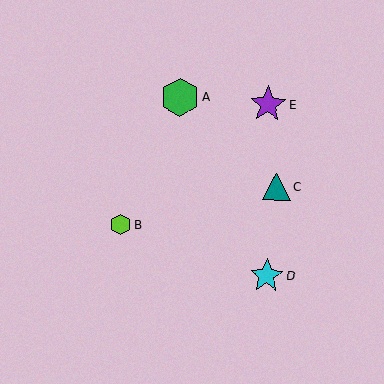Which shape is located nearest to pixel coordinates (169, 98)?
The green hexagon (labeled A) at (180, 97) is nearest to that location.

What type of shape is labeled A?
Shape A is a green hexagon.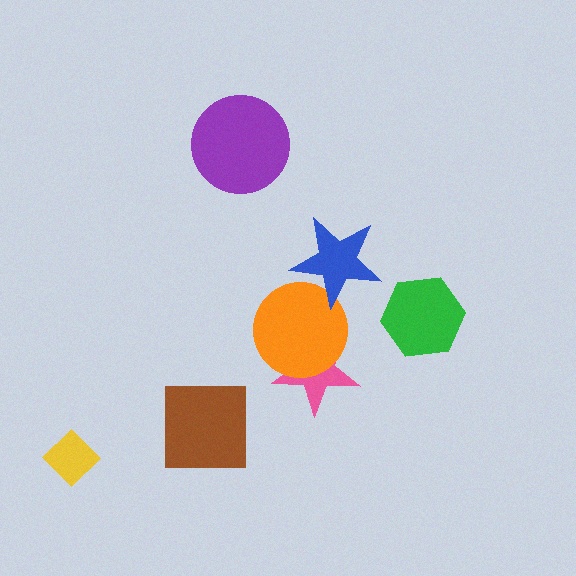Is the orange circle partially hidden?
Yes, it is partially covered by another shape.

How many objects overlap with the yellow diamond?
0 objects overlap with the yellow diamond.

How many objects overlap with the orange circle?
2 objects overlap with the orange circle.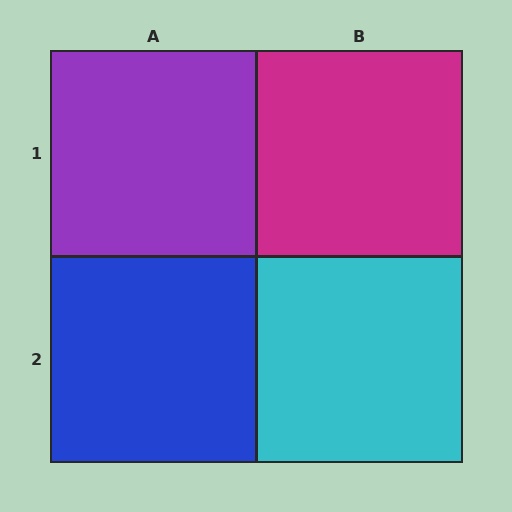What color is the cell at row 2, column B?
Cyan.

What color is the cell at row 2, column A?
Blue.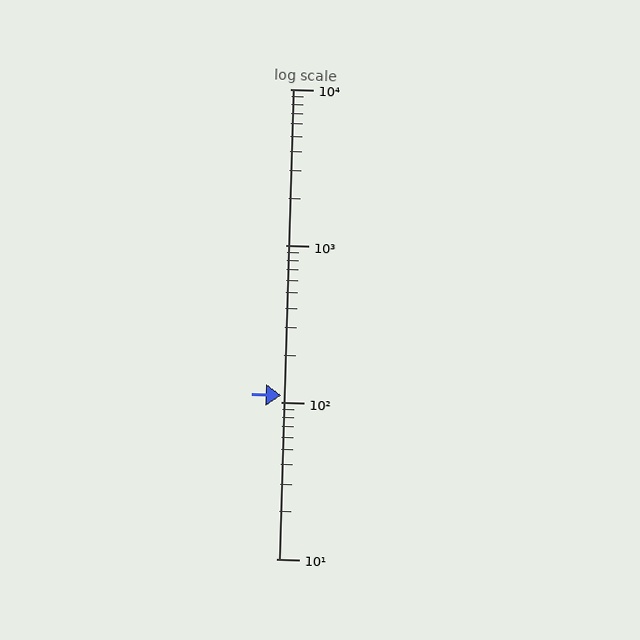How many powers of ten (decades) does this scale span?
The scale spans 3 decades, from 10 to 10000.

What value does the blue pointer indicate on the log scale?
The pointer indicates approximately 110.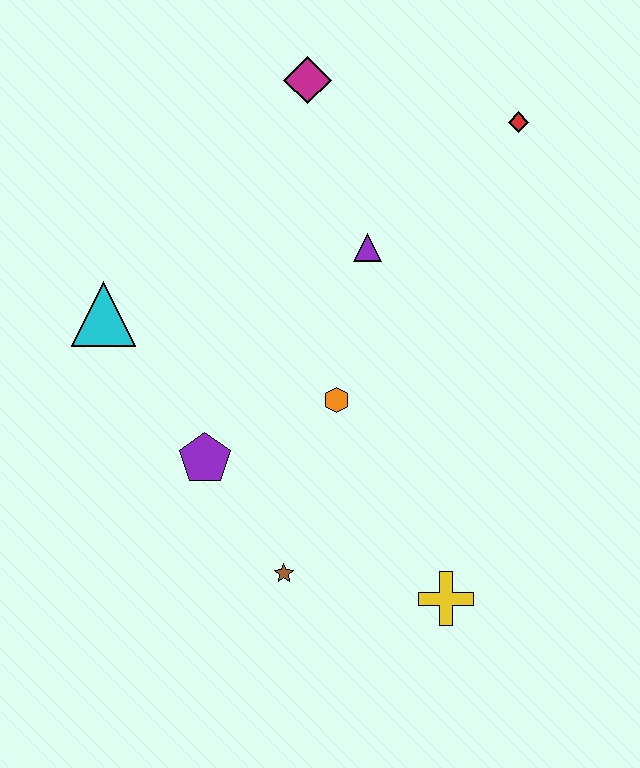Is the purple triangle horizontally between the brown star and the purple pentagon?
No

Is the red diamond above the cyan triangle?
Yes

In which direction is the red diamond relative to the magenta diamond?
The red diamond is to the right of the magenta diamond.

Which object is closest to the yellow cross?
The brown star is closest to the yellow cross.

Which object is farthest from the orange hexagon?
The red diamond is farthest from the orange hexagon.